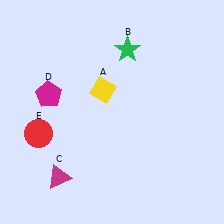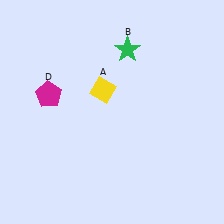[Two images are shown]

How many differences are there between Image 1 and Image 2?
There are 2 differences between the two images.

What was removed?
The red circle (E), the magenta triangle (C) were removed in Image 2.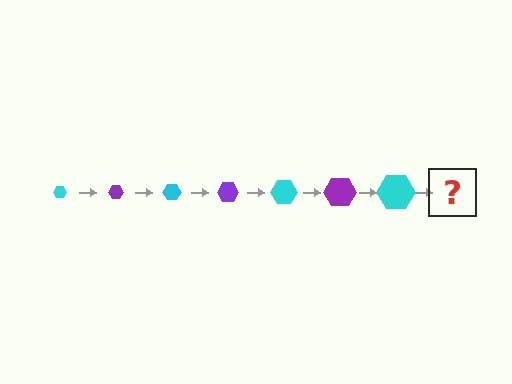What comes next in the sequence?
The next element should be a purple hexagon, larger than the previous one.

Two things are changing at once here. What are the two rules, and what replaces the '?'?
The two rules are that the hexagon grows larger each step and the color cycles through cyan and purple. The '?' should be a purple hexagon, larger than the previous one.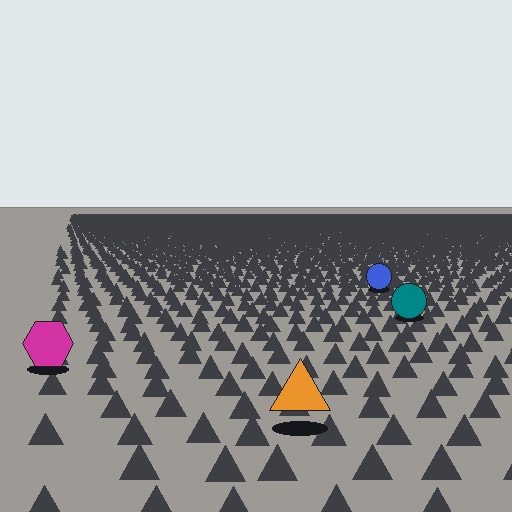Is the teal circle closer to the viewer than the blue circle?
Yes. The teal circle is closer — you can tell from the texture gradient: the ground texture is coarser near it.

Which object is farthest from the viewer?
The blue circle is farthest from the viewer. It appears smaller and the ground texture around it is denser.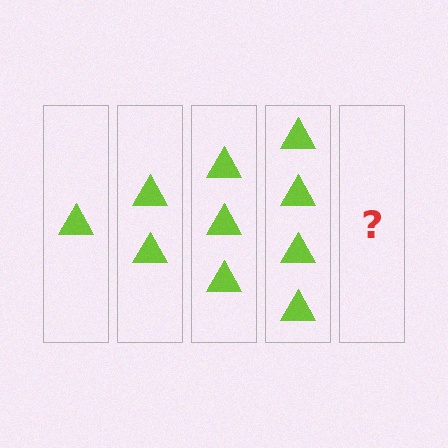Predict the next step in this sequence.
The next step is 5 triangles.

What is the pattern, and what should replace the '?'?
The pattern is that each step adds one more triangle. The '?' should be 5 triangles.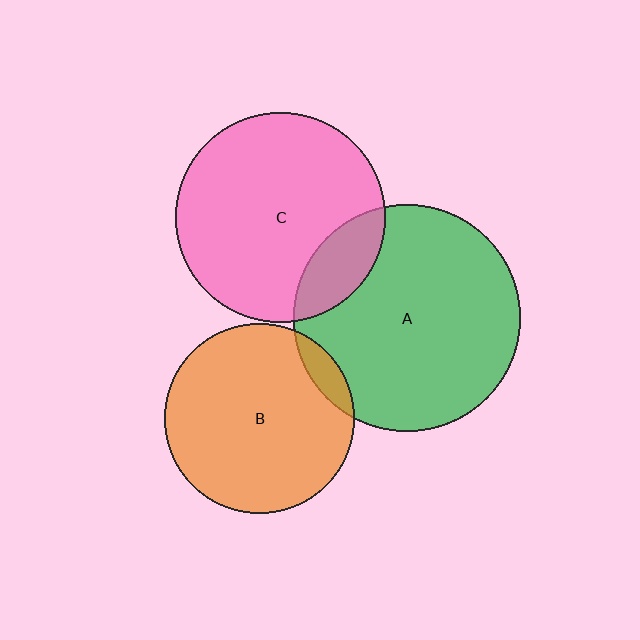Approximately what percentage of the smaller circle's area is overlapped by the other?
Approximately 10%.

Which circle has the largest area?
Circle A (green).